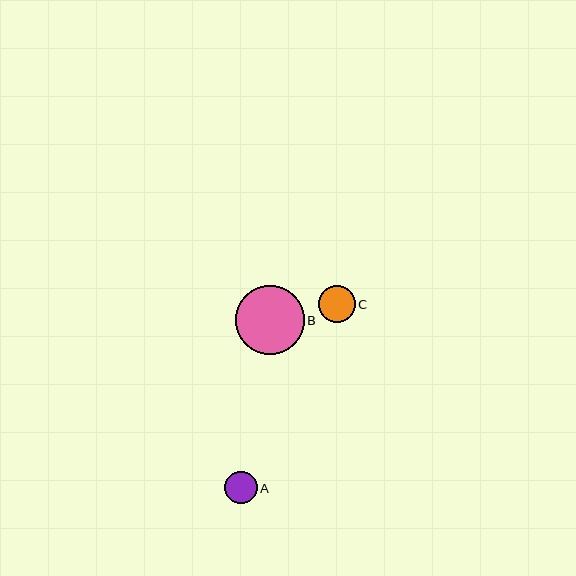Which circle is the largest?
Circle B is the largest with a size of approximately 69 pixels.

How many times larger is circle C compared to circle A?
Circle C is approximately 1.1 times the size of circle A.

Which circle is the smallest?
Circle A is the smallest with a size of approximately 33 pixels.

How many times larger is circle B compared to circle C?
Circle B is approximately 1.9 times the size of circle C.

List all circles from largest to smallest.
From largest to smallest: B, C, A.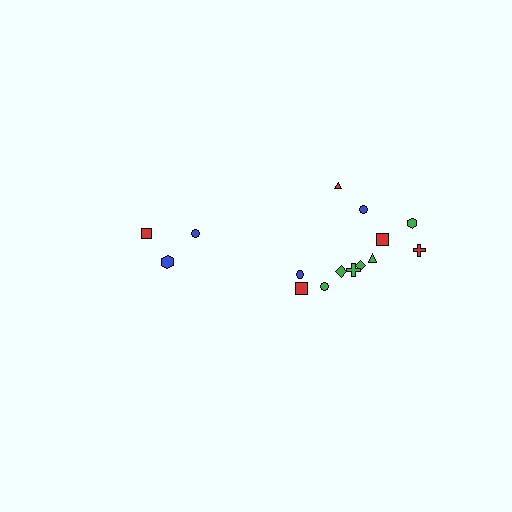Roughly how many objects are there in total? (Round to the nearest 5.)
Roughly 15 objects in total.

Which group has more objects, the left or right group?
The right group.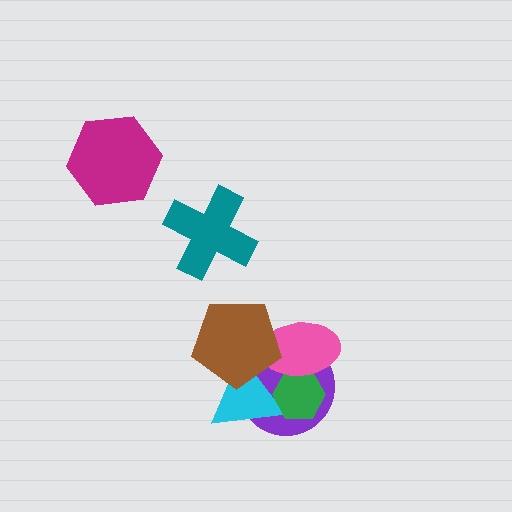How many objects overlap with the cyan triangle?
4 objects overlap with the cyan triangle.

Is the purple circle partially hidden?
Yes, it is partially covered by another shape.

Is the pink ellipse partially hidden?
Yes, it is partially covered by another shape.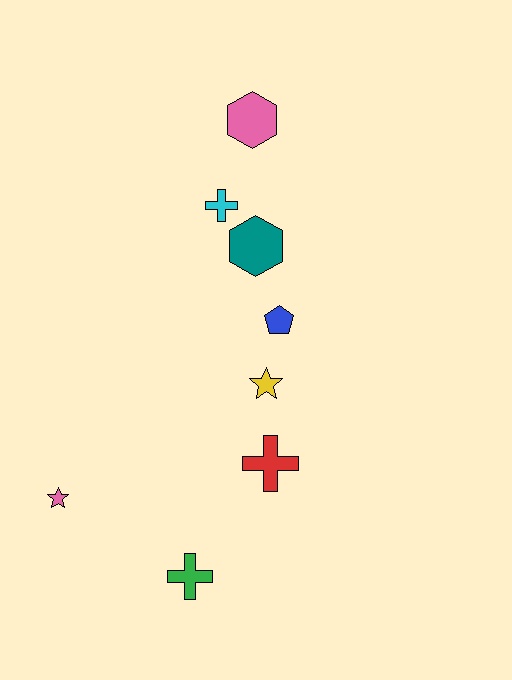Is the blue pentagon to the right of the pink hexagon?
Yes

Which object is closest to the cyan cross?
The teal hexagon is closest to the cyan cross.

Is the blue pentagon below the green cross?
No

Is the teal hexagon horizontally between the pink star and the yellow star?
Yes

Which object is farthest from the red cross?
The pink hexagon is farthest from the red cross.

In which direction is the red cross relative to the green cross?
The red cross is above the green cross.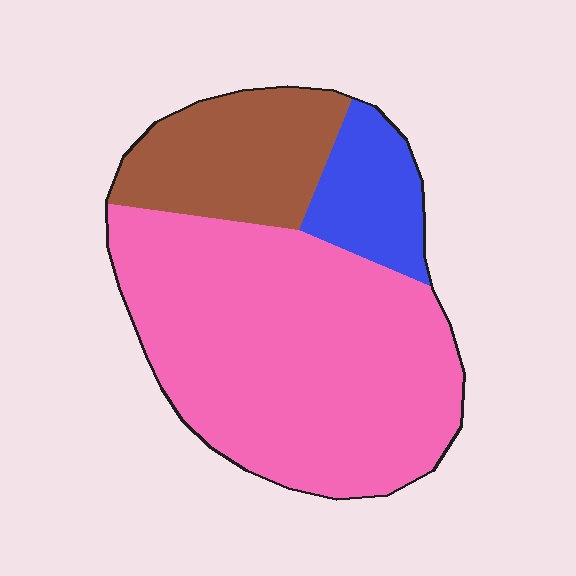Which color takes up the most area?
Pink, at roughly 65%.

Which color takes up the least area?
Blue, at roughly 15%.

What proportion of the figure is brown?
Brown covers 22% of the figure.